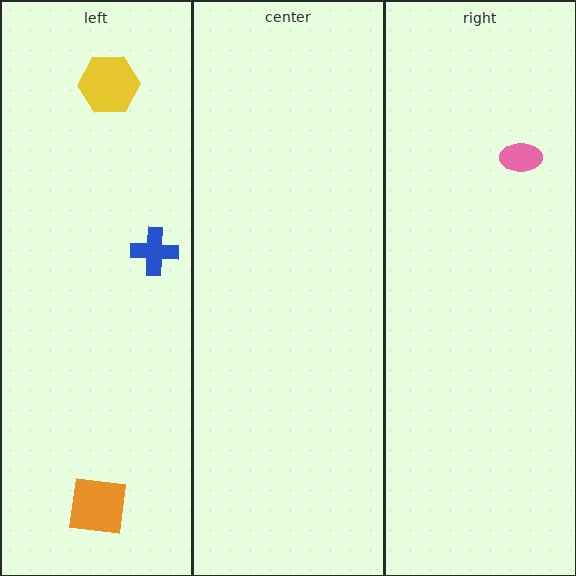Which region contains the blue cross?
The left region.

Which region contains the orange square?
The left region.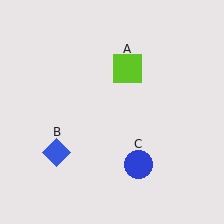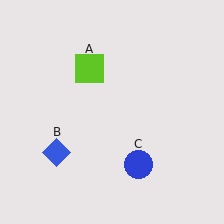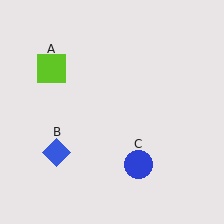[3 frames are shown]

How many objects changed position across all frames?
1 object changed position: lime square (object A).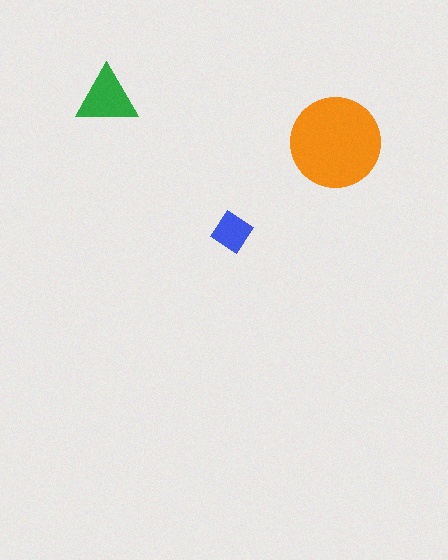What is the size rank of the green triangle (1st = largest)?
2nd.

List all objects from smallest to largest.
The blue diamond, the green triangle, the orange circle.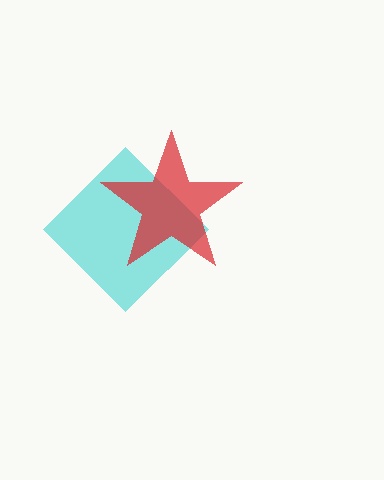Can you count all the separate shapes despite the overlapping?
Yes, there are 2 separate shapes.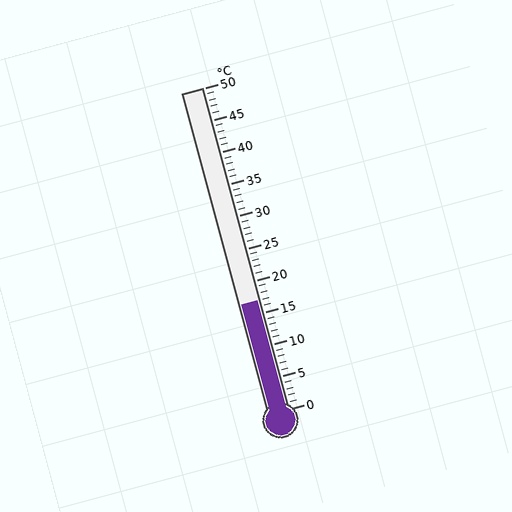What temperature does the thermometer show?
The thermometer shows approximately 17°C.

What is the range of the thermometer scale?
The thermometer scale ranges from 0°C to 50°C.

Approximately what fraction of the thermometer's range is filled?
The thermometer is filled to approximately 35% of its range.